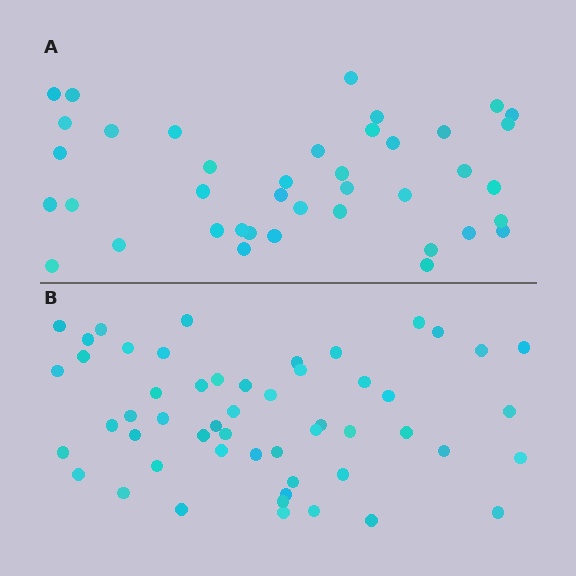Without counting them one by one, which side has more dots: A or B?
Region B (the bottom region) has more dots.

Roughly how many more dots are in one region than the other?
Region B has approximately 15 more dots than region A.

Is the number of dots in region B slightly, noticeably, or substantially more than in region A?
Region B has noticeably more, but not dramatically so. The ratio is roughly 1.3 to 1.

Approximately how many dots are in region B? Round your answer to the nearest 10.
About 50 dots. (The exact count is 53, which rounds to 50.)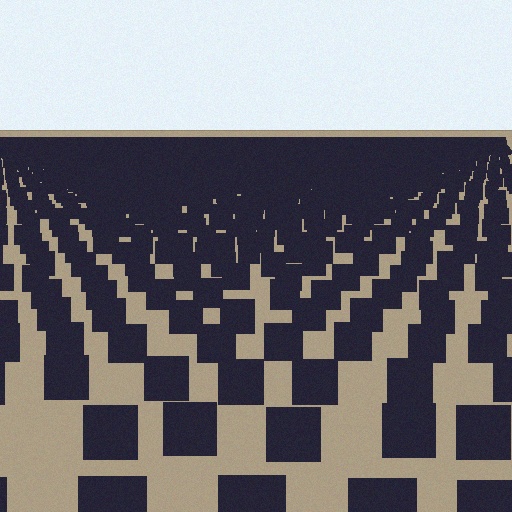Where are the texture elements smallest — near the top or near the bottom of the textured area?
Near the top.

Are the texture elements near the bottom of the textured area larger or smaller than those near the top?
Larger. Near the bottom, elements are closer to the viewer and appear at a bigger on-screen size.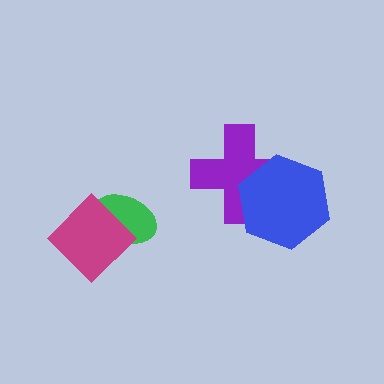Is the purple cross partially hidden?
Yes, it is partially covered by another shape.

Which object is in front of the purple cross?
The blue hexagon is in front of the purple cross.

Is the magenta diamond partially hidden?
No, no other shape covers it.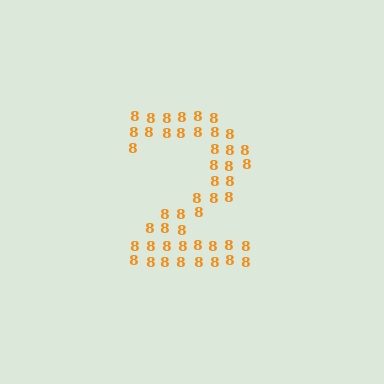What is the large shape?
The large shape is the digit 2.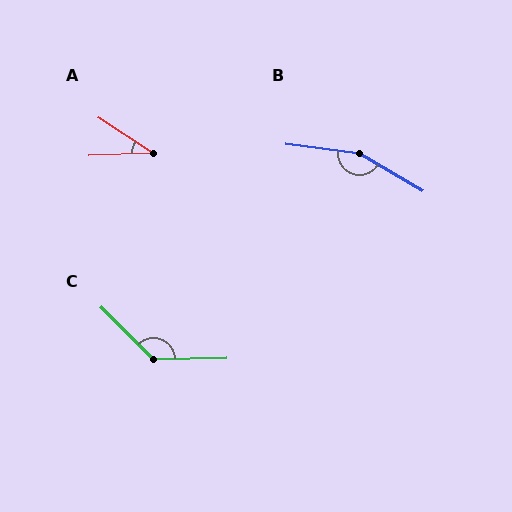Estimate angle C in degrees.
Approximately 134 degrees.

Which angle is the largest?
B, at approximately 157 degrees.